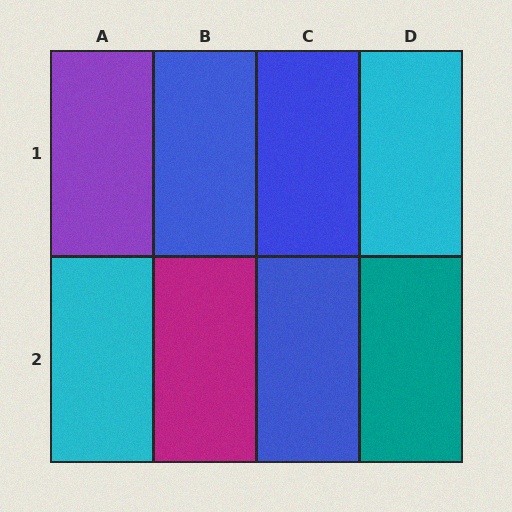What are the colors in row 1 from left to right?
Purple, blue, blue, cyan.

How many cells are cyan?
2 cells are cyan.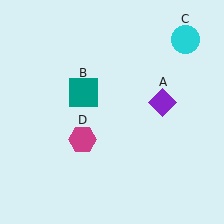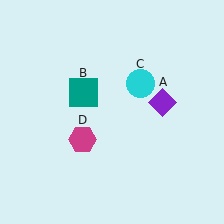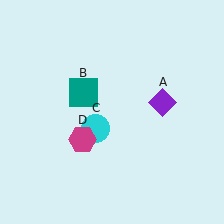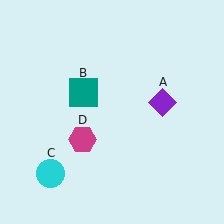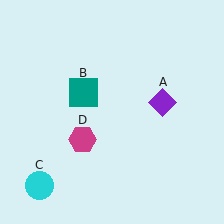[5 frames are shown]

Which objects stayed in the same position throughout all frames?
Purple diamond (object A) and teal square (object B) and magenta hexagon (object D) remained stationary.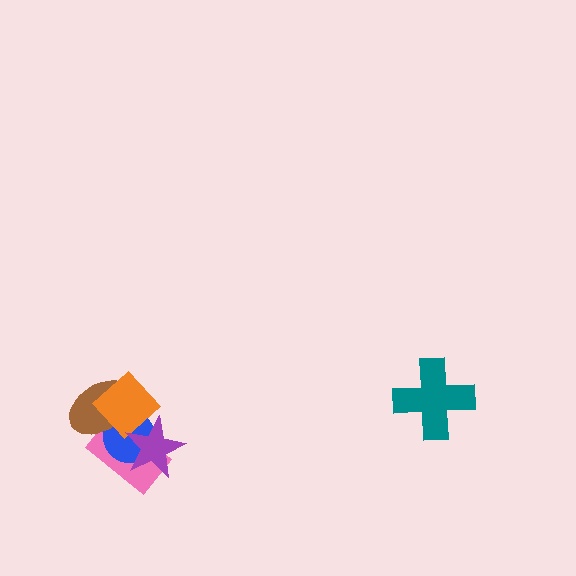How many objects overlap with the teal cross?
0 objects overlap with the teal cross.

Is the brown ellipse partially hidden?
Yes, it is partially covered by another shape.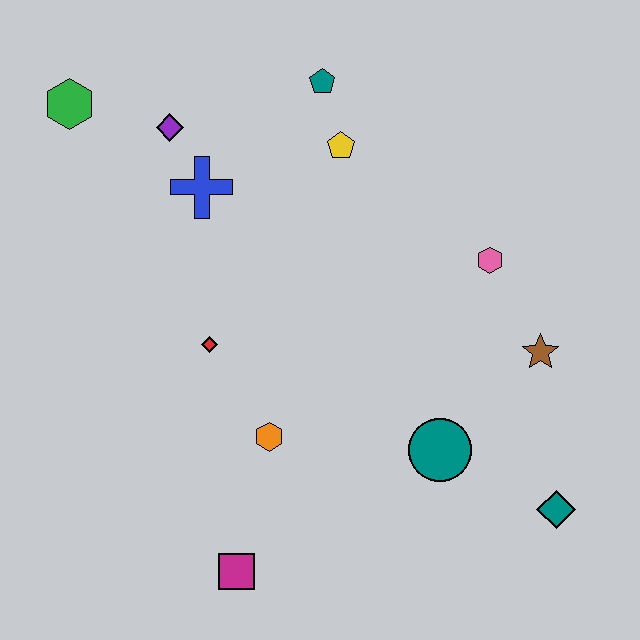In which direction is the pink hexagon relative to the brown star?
The pink hexagon is above the brown star.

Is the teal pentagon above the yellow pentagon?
Yes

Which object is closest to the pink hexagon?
The brown star is closest to the pink hexagon.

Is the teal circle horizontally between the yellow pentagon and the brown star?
Yes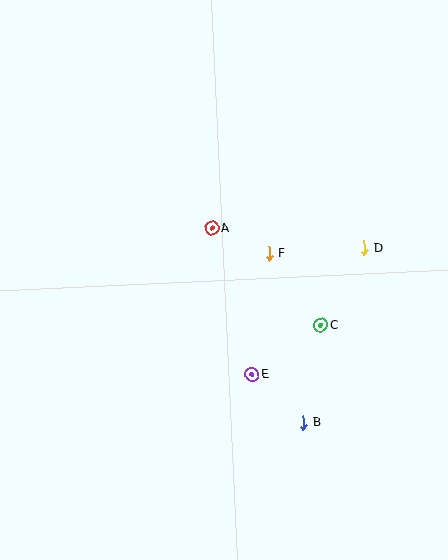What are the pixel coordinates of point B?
Point B is at (304, 422).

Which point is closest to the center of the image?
Point F at (269, 254) is closest to the center.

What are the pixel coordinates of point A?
Point A is at (212, 228).